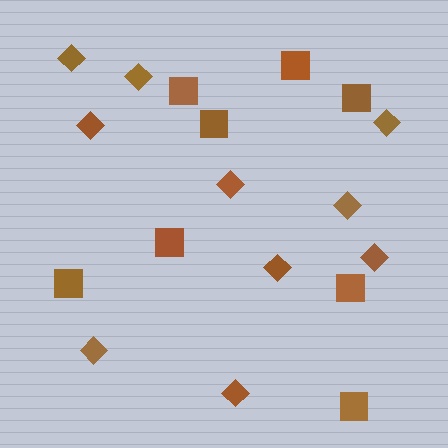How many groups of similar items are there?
There are 2 groups: one group of diamonds (10) and one group of squares (8).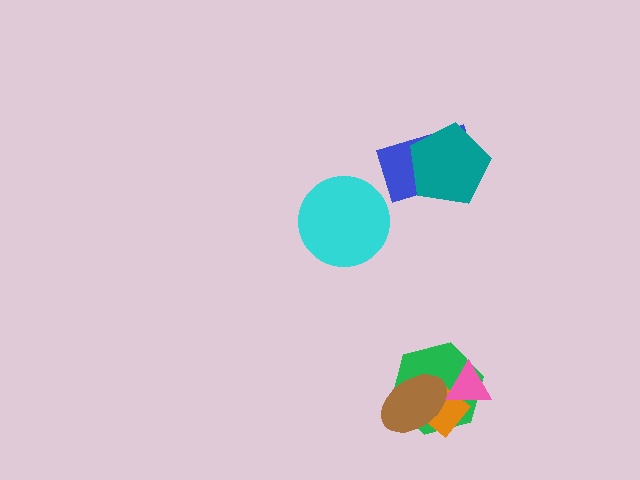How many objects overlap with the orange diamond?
3 objects overlap with the orange diamond.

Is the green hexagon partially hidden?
Yes, it is partially covered by another shape.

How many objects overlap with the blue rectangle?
1 object overlaps with the blue rectangle.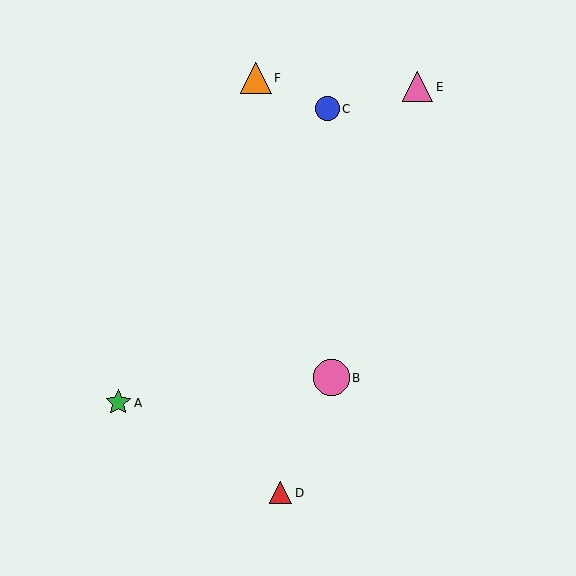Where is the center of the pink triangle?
The center of the pink triangle is at (418, 87).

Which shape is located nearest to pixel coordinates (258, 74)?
The orange triangle (labeled F) at (256, 78) is nearest to that location.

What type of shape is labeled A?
Shape A is a green star.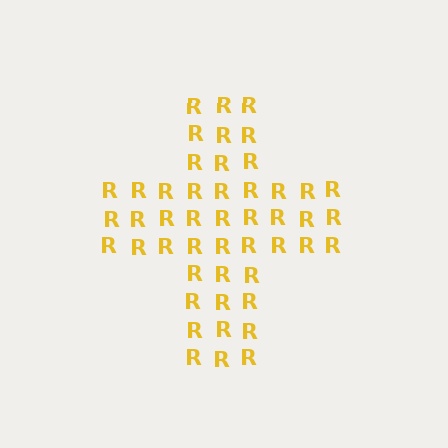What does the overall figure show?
The overall figure shows a cross.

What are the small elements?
The small elements are letter R's.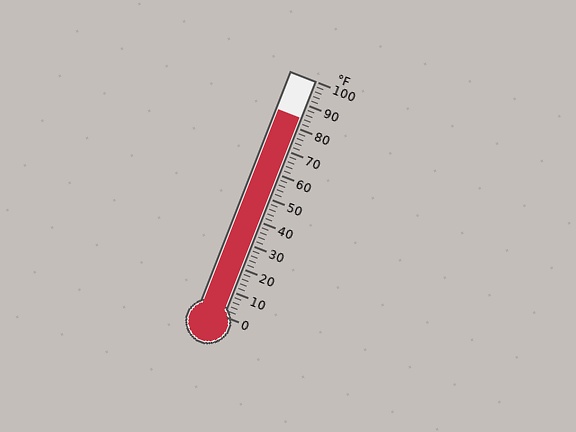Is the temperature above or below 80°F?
The temperature is above 80°F.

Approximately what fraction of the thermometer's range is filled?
The thermometer is filled to approximately 85% of its range.